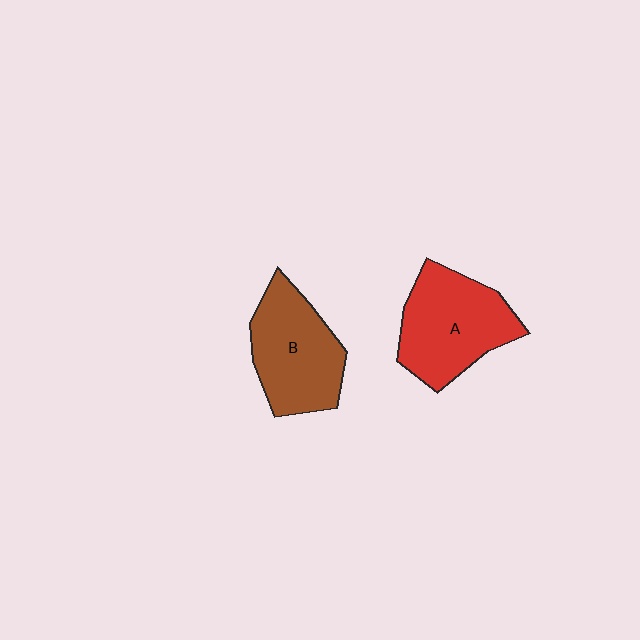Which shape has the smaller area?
Shape B (brown).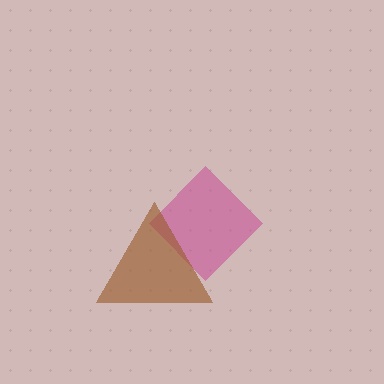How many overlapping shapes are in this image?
There are 2 overlapping shapes in the image.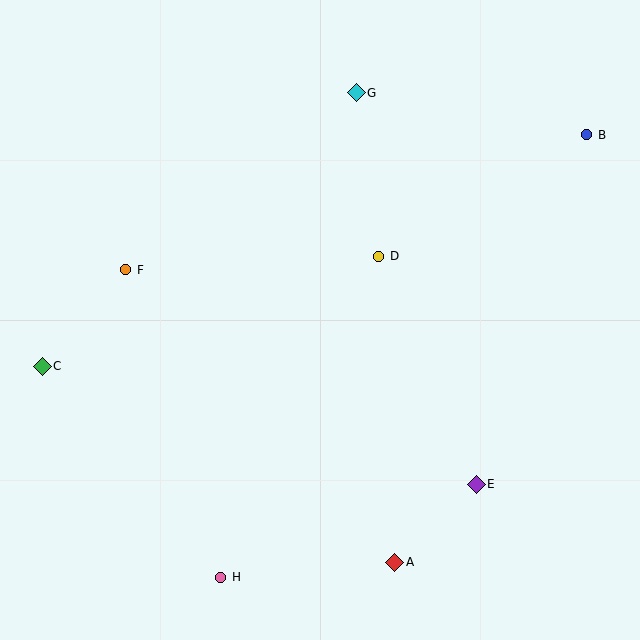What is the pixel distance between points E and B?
The distance between E and B is 366 pixels.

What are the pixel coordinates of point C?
Point C is at (42, 366).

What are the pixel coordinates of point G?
Point G is at (356, 93).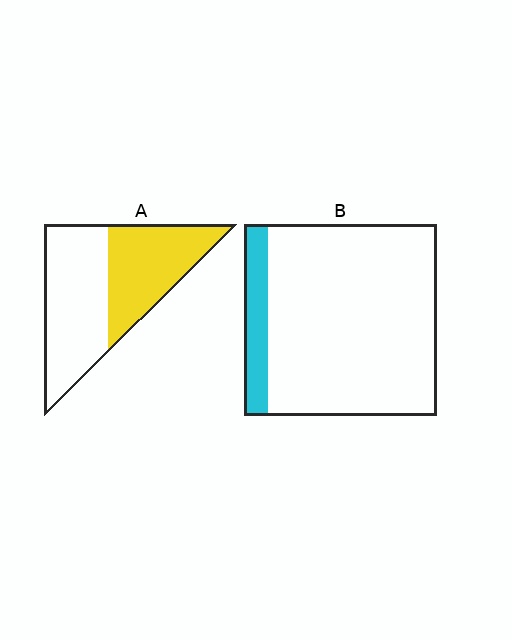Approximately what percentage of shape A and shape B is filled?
A is approximately 45% and B is approximately 10%.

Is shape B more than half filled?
No.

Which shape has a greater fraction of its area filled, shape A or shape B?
Shape A.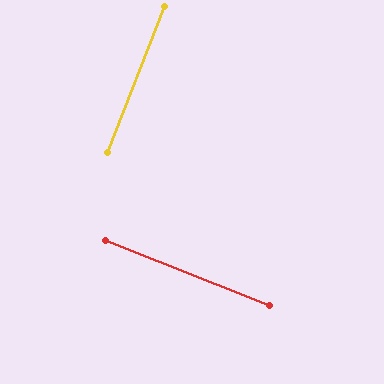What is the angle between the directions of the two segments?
Approximately 89 degrees.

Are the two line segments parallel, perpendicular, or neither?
Perpendicular — they meet at approximately 89°.